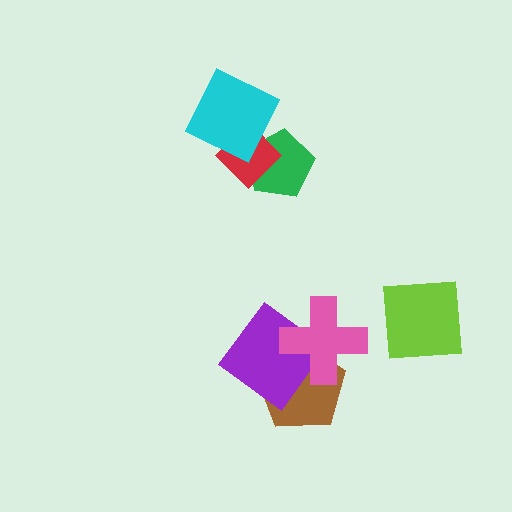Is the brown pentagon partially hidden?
Yes, it is partially covered by another shape.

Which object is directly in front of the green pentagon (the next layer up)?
The red diamond is directly in front of the green pentagon.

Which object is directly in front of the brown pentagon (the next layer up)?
The purple diamond is directly in front of the brown pentagon.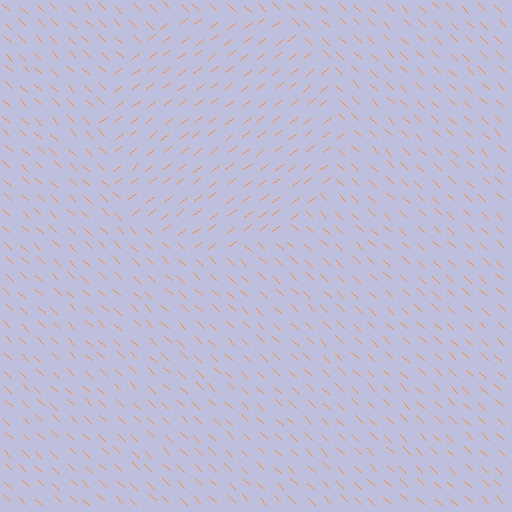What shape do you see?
I see a circle.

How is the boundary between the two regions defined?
The boundary is defined purely by a change in line orientation (approximately 84 degrees difference). All lines are the same color and thickness.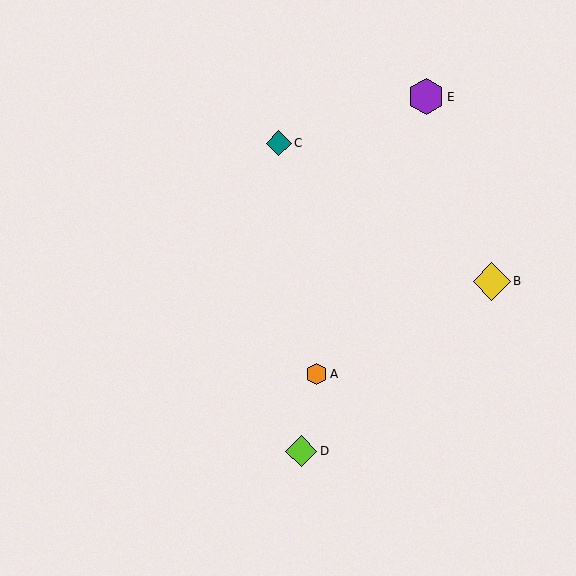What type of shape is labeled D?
Shape D is a lime diamond.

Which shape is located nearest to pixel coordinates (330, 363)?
The orange hexagon (labeled A) at (317, 374) is nearest to that location.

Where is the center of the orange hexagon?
The center of the orange hexagon is at (317, 374).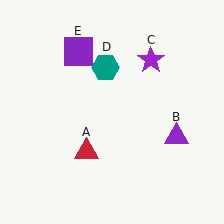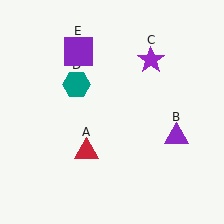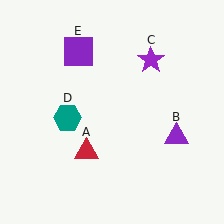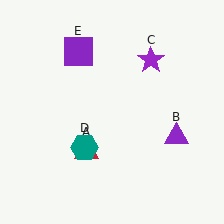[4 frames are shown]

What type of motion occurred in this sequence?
The teal hexagon (object D) rotated counterclockwise around the center of the scene.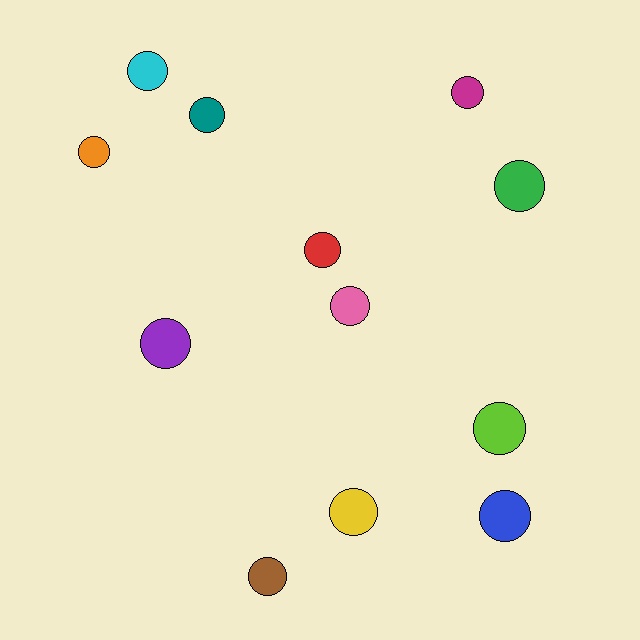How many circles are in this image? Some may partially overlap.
There are 12 circles.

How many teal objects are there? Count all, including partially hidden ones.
There is 1 teal object.